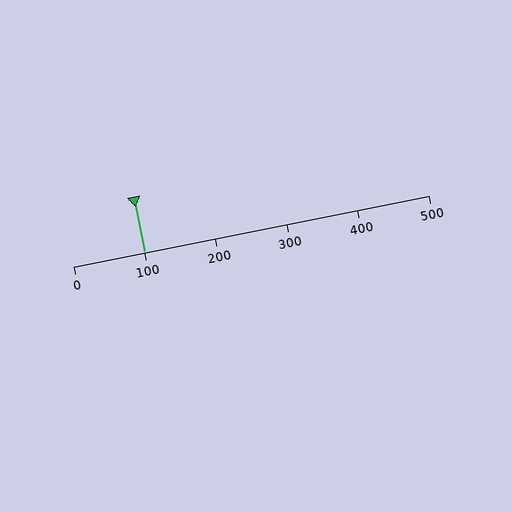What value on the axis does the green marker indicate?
The marker indicates approximately 100.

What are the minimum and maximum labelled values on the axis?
The axis runs from 0 to 500.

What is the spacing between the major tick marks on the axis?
The major ticks are spaced 100 apart.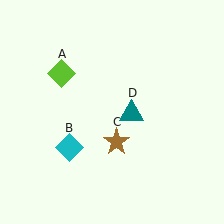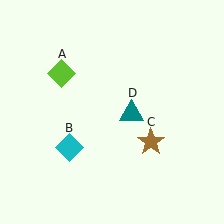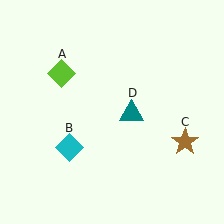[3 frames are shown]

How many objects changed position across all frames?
1 object changed position: brown star (object C).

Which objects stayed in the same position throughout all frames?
Lime diamond (object A) and cyan diamond (object B) and teal triangle (object D) remained stationary.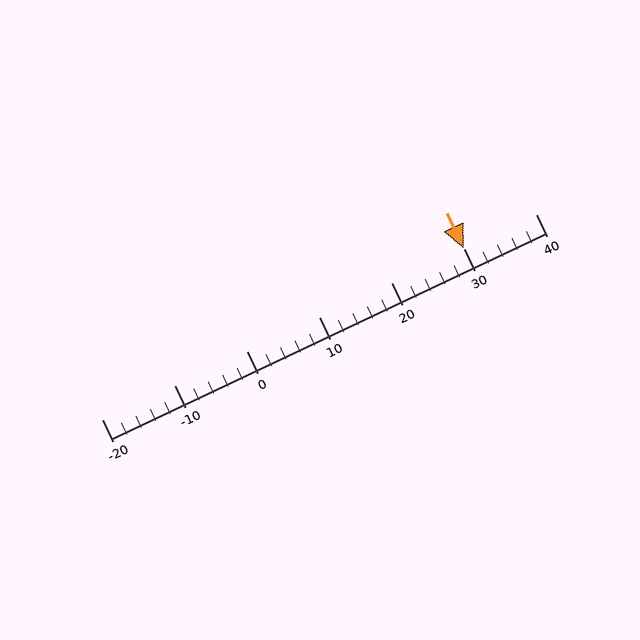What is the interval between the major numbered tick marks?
The major tick marks are spaced 10 units apart.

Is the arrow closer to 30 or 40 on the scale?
The arrow is closer to 30.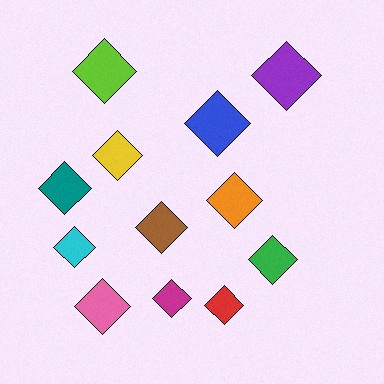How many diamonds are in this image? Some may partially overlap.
There are 12 diamonds.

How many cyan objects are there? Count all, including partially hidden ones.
There is 1 cyan object.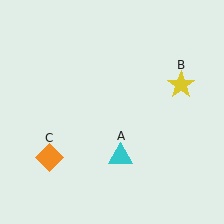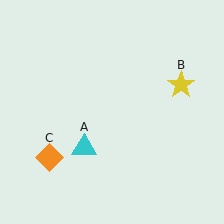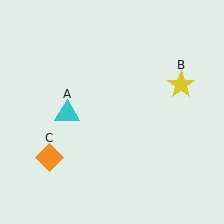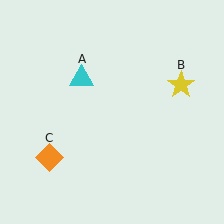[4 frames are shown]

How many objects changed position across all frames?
1 object changed position: cyan triangle (object A).